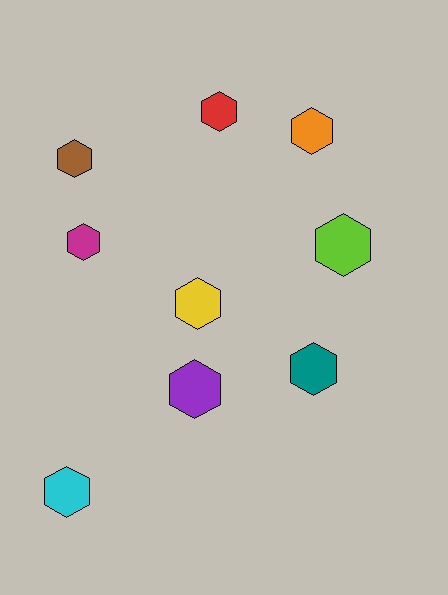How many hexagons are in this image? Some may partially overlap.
There are 9 hexagons.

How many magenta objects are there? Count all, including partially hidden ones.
There is 1 magenta object.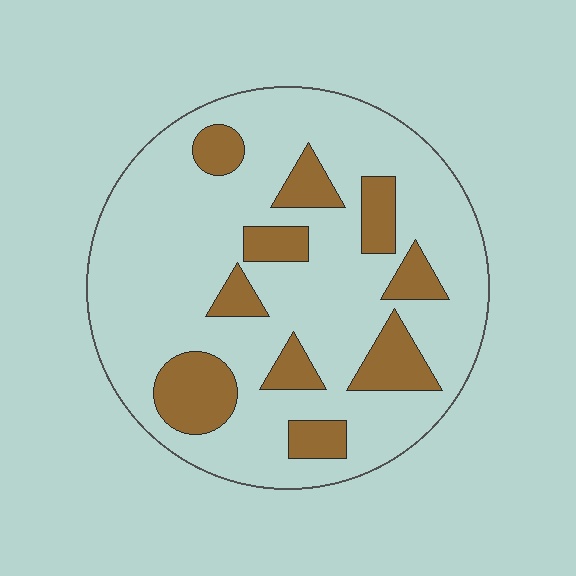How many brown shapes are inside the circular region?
10.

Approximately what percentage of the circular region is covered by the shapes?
Approximately 20%.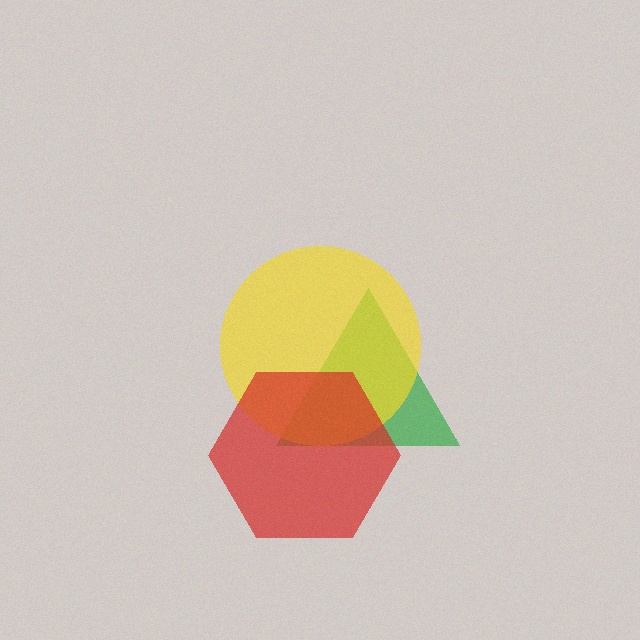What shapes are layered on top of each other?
The layered shapes are: a green triangle, a yellow circle, a red hexagon.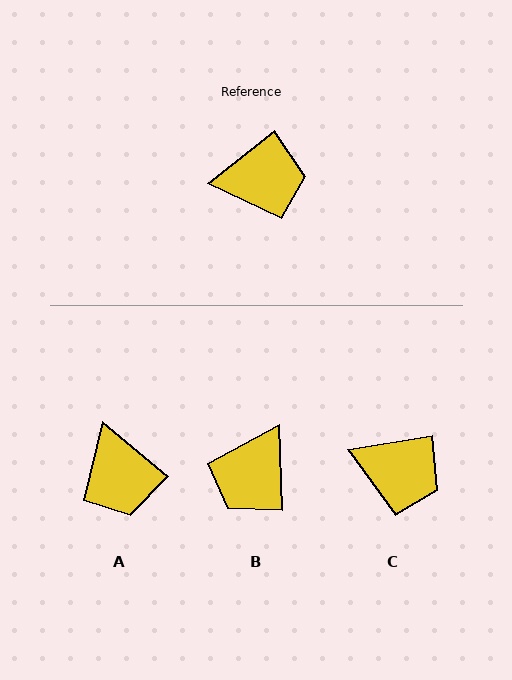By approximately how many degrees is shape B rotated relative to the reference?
Approximately 126 degrees clockwise.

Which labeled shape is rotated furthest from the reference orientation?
B, about 126 degrees away.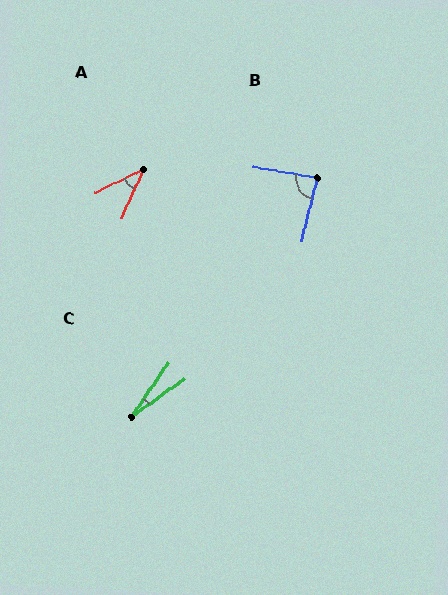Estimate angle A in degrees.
Approximately 41 degrees.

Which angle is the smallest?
C, at approximately 20 degrees.